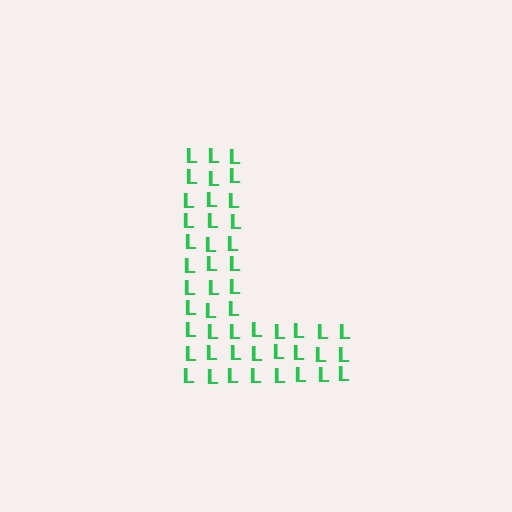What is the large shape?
The large shape is the letter L.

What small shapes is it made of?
It is made of small letter L's.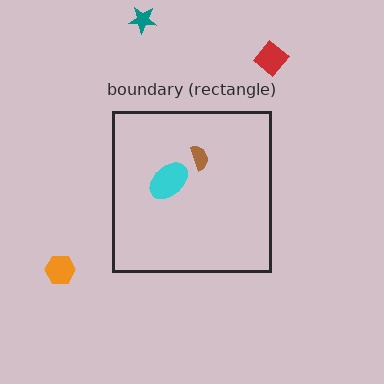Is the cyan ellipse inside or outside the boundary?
Inside.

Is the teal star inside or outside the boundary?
Outside.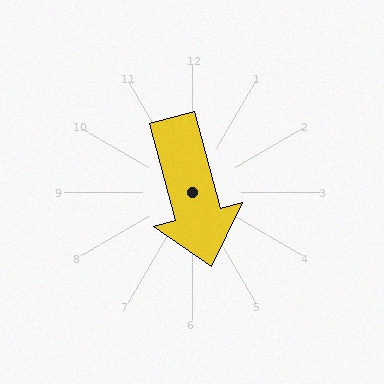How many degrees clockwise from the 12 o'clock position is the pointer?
Approximately 165 degrees.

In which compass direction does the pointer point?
South.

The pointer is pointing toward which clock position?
Roughly 6 o'clock.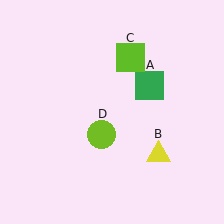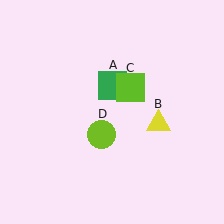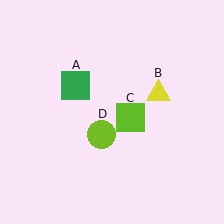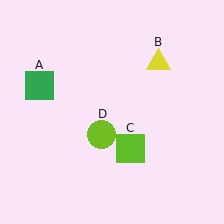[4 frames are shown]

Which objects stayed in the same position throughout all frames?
Lime circle (object D) remained stationary.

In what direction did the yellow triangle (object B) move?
The yellow triangle (object B) moved up.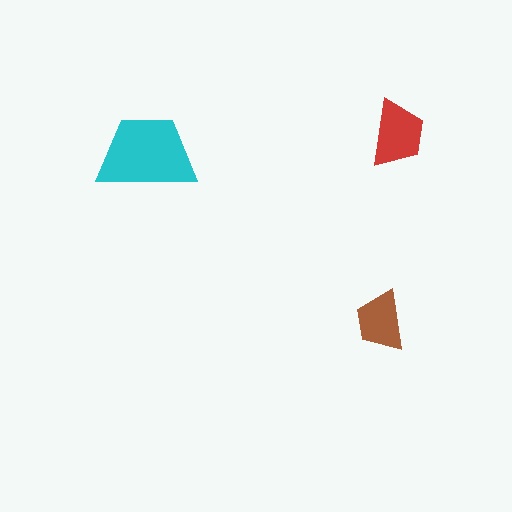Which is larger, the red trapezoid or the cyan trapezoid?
The cyan one.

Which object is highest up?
The red trapezoid is topmost.